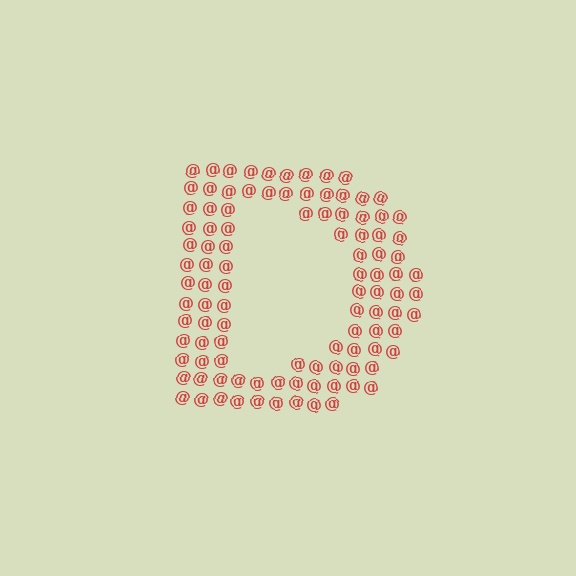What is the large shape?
The large shape is the letter D.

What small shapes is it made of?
It is made of small at signs.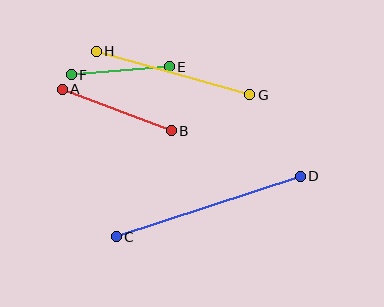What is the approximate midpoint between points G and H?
The midpoint is at approximately (173, 73) pixels.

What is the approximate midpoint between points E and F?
The midpoint is at approximately (120, 71) pixels.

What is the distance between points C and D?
The distance is approximately 194 pixels.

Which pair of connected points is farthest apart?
Points C and D are farthest apart.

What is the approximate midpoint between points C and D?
The midpoint is at approximately (208, 206) pixels.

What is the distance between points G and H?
The distance is approximately 159 pixels.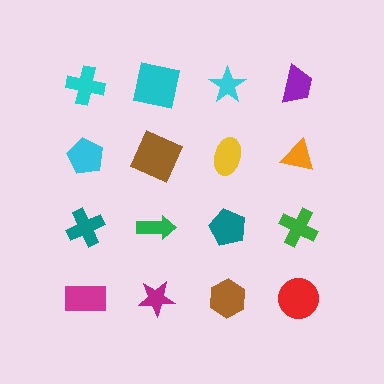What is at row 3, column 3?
A teal pentagon.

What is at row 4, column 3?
A brown hexagon.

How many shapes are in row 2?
4 shapes.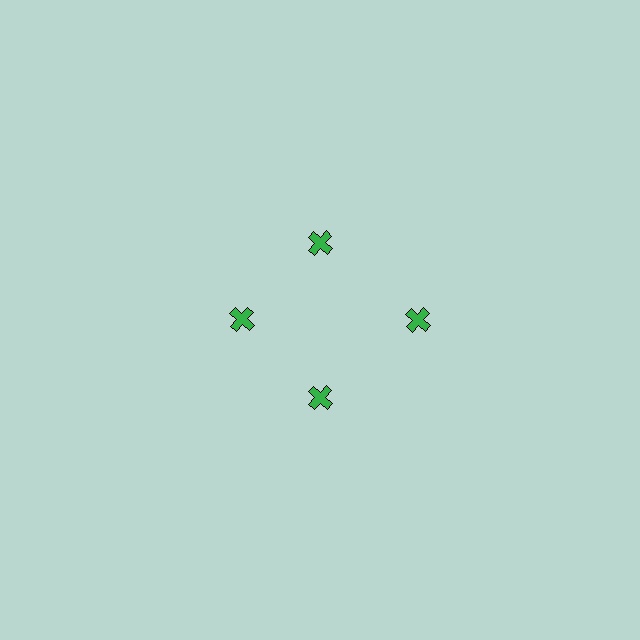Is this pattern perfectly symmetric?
No. The 4 green crosses are arranged in a ring, but one element near the 3 o'clock position is pushed outward from the center, breaking the 4-fold rotational symmetry.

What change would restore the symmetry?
The symmetry would be restored by moving it inward, back onto the ring so that all 4 crosses sit at equal angles and equal distance from the center.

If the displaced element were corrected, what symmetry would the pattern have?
It would have 4-fold rotational symmetry — the pattern would map onto itself every 90 degrees.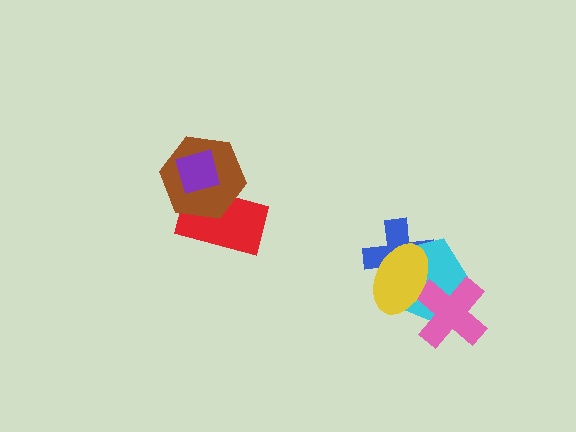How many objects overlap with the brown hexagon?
2 objects overlap with the brown hexagon.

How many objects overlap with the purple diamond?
2 objects overlap with the purple diamond.